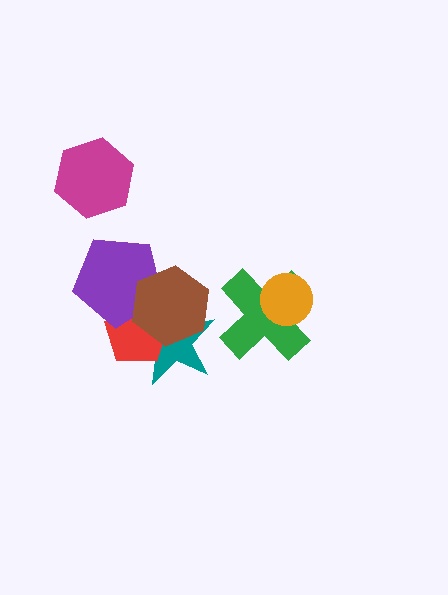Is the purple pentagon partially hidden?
Yes, it is partially covered by another shape.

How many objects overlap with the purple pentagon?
3 objects overlap with the purple pentagon.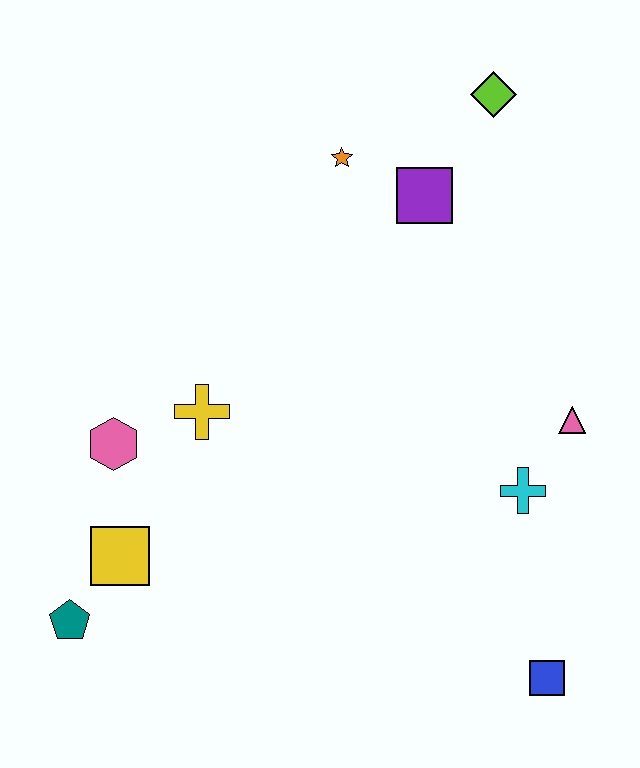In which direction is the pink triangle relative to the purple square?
The pink triangle is below the purple square.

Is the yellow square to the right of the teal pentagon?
Yes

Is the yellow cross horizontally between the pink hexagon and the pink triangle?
Yes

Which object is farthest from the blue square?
The lime diamond is farthest from the blue square.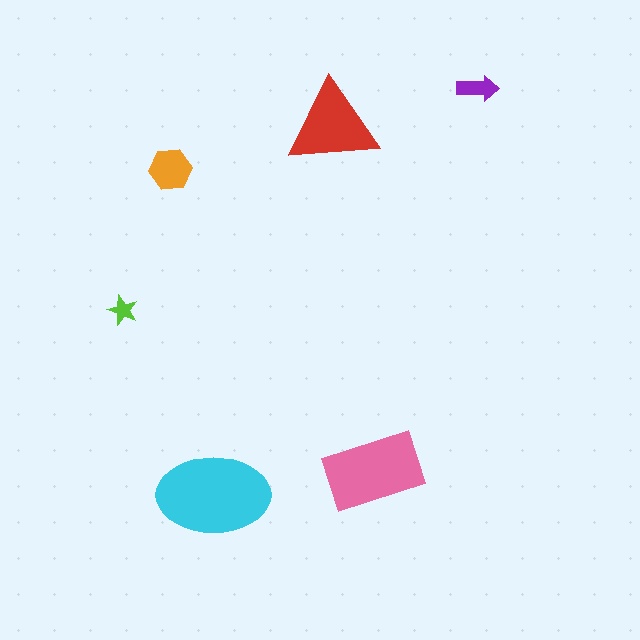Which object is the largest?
The cyan ellipse.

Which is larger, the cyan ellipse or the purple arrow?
The cyan ellipse.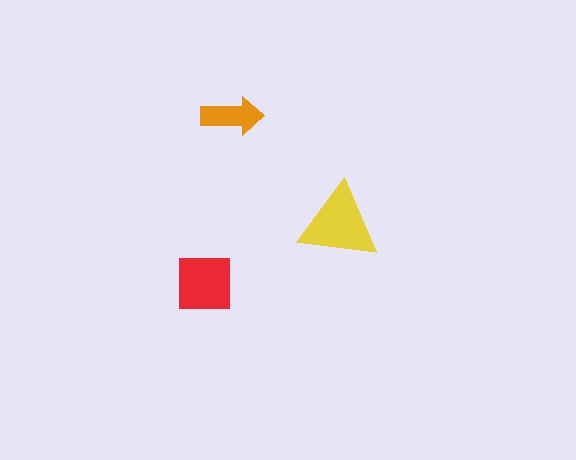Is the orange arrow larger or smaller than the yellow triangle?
Smaller.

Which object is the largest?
The yellow triangle.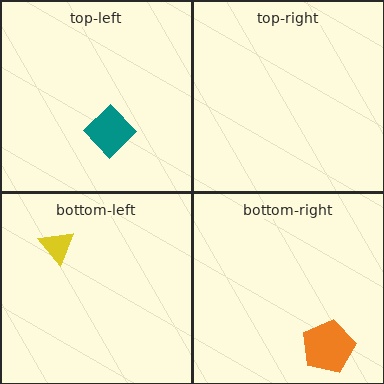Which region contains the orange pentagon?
The bottom-right region.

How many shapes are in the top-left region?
1.